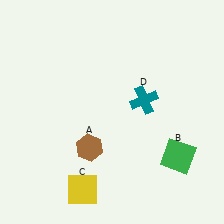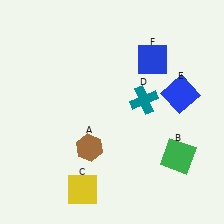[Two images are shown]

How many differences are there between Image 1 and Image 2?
There are 2 differences between the two images.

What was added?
A blue square (E), a blue square (F) were added in Image 2.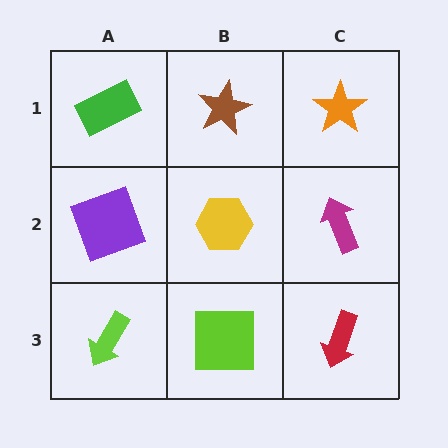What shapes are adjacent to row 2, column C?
An orange star (row 1, column C), a red arrow (row 3, column C), a yellow hexagon (row 2, column B).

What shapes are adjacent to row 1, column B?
A yellow hexagon (row 2, column B), a green rectangle (row 1, column A), an orange star (row 1, column C).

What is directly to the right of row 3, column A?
A lime square.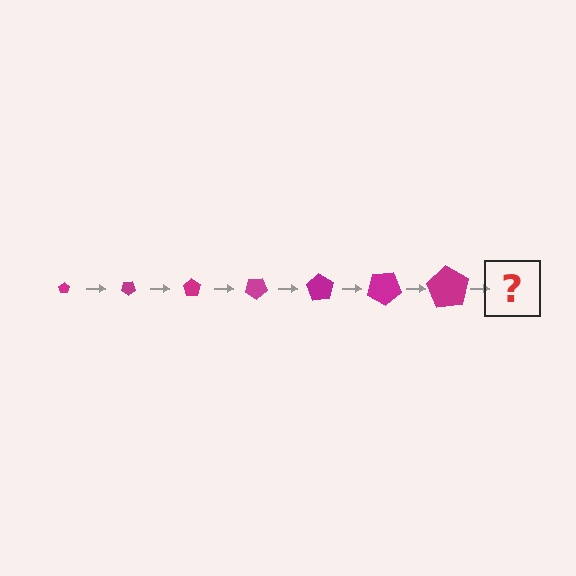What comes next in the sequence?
The next element should be a pentagon, larger than the previous one and rotated 245 degrees from the start.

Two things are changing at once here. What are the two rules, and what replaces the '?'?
The two rules are that the pentagon grows larger each step and it rotates 35 degrees each step. The '?' should be a pentagon, larger than the previous one and rotated 245 degrees from the start.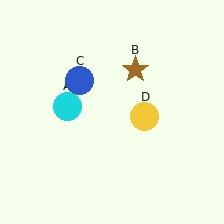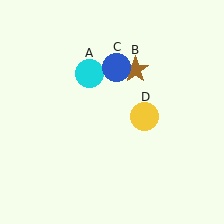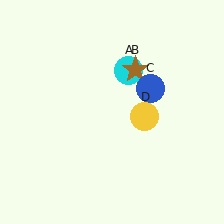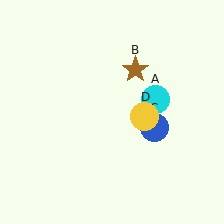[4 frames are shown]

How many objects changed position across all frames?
2 objects changed position: cyan circle (object A), blue circle (object C).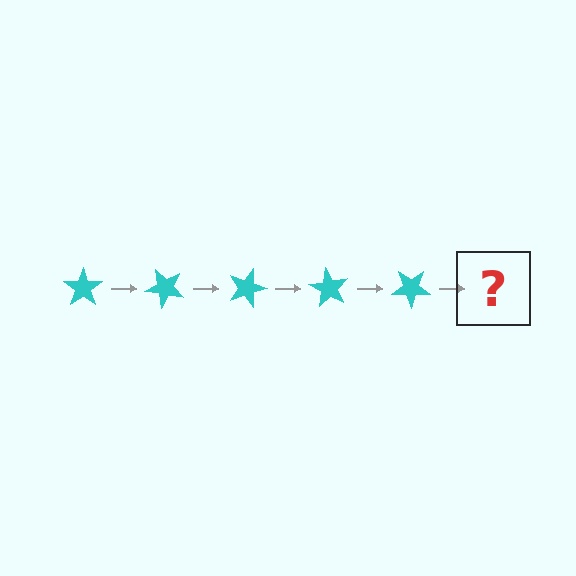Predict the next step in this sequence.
The next step is a cyan star rotated 225 degrees.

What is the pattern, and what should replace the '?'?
The pattern is that the star rotates 45 degrees each step. The '?' should be a cyan star rotated 225 degrees.